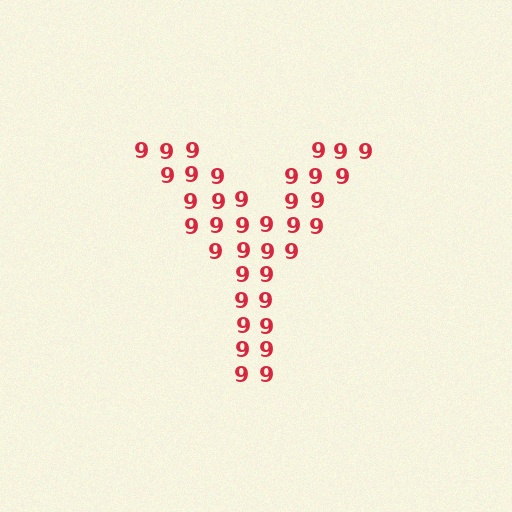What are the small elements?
The small elements are digit 9's.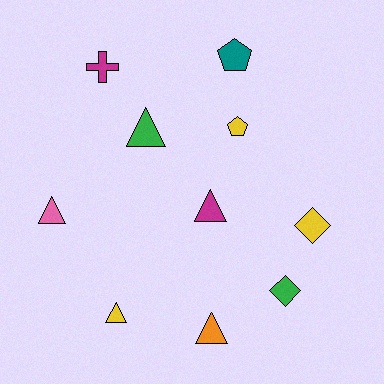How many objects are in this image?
There are 10 objects.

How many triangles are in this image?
There are 5 triangles.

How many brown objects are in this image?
There are no brown objects.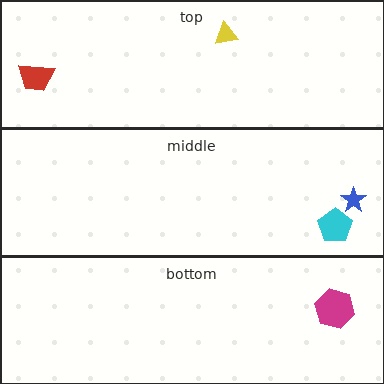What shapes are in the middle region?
The cyan pentagon, the blue star.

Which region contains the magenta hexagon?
The bottom region.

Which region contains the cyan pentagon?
The middle region.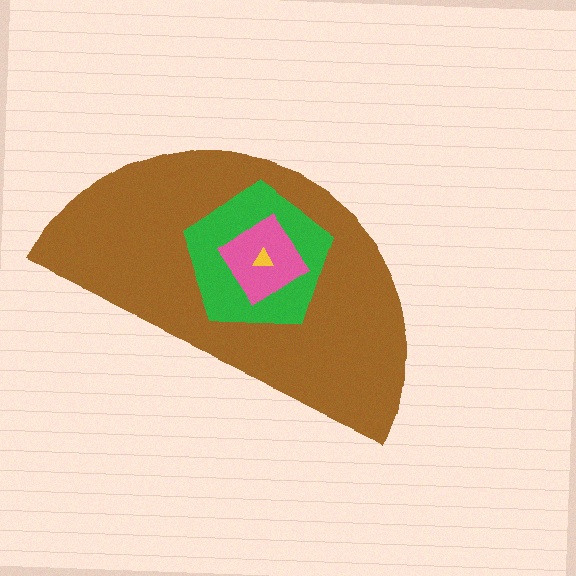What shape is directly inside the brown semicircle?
The green pentagon.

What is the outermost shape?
The brown semicircle.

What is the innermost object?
The yellow triangle.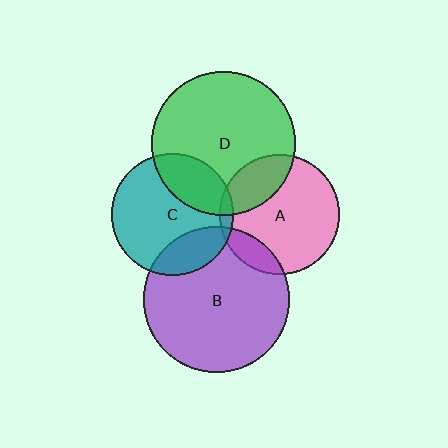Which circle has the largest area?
Circle B (purple).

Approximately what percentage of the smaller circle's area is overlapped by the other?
Approximately 25%.